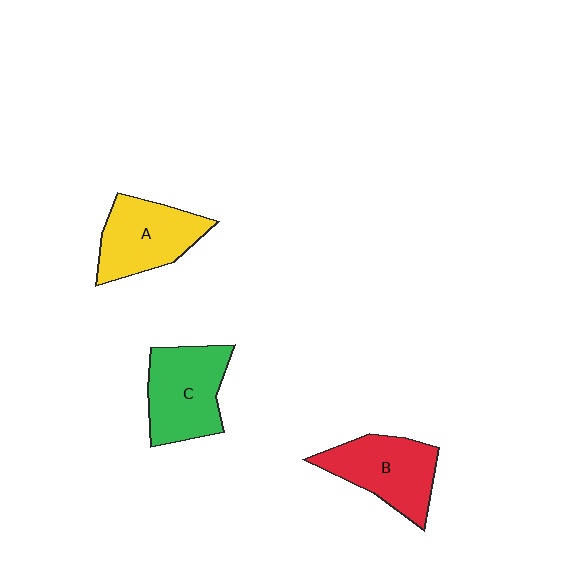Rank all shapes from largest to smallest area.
From largest to smallest: C (green), B (red), A (yellow).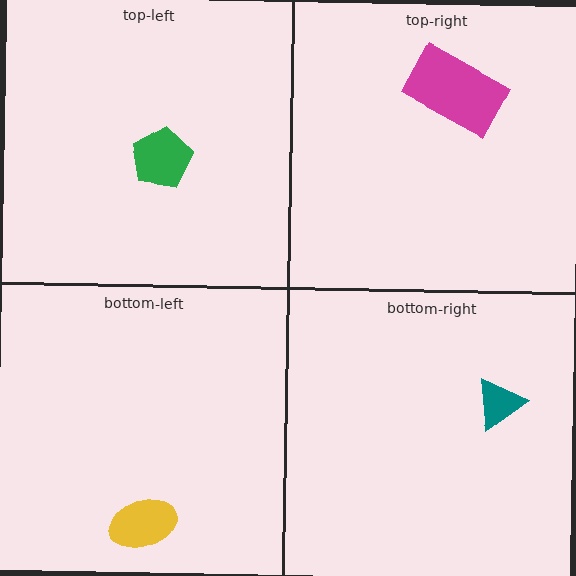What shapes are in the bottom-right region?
The teal triangle.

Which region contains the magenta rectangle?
The top-right region.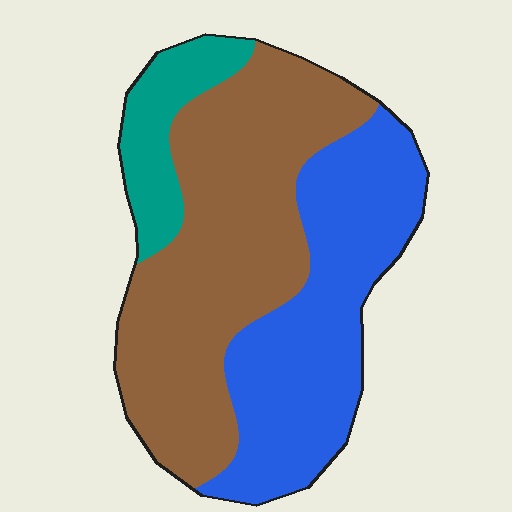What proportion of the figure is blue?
Blue covers around 40% of the figure.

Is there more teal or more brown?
Brown.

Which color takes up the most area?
Brown, at roughly 50%.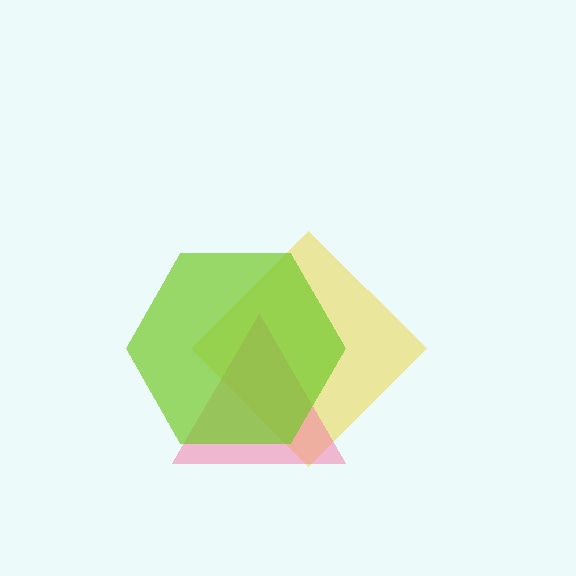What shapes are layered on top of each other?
The layered shapes are: a yellow diamond, a pink triangle, a lime hexagon.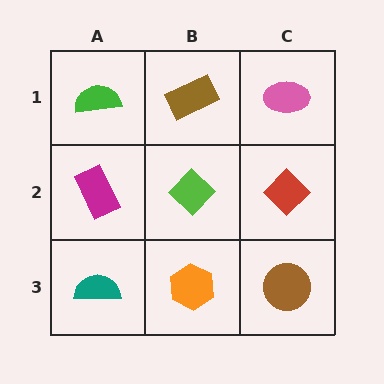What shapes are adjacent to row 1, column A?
A magenta rectangle (row 2, column A), a brown rectangle (row 1, column B).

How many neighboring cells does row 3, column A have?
2.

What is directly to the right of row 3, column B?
A brown circle.